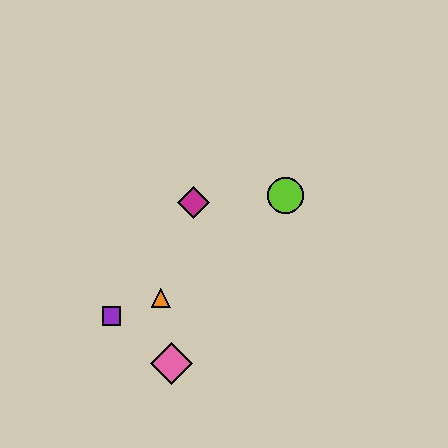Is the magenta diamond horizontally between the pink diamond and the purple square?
No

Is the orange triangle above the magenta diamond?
No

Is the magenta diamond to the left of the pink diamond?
No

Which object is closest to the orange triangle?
The purple square is closest to the orange triangle.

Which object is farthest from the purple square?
The lime circle is farthest from the purple square.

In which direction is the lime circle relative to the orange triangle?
The lime circle is to the right of the orange triangle.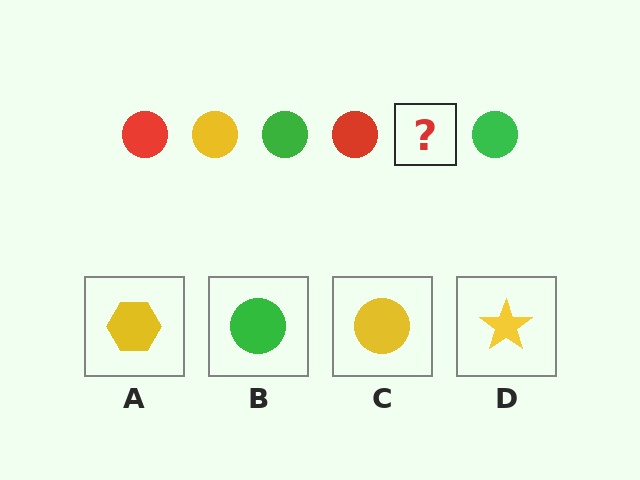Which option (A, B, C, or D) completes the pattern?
C.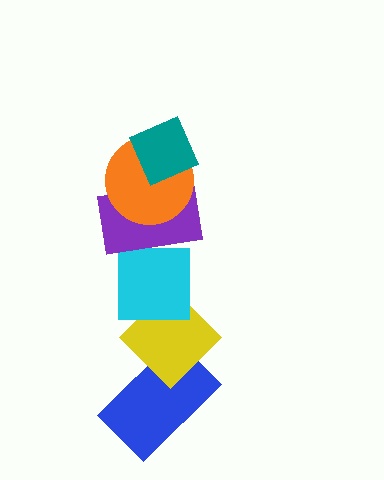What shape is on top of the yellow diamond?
The cyan square is on top of the yellow diamond.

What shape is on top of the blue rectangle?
The yellow diamond is on top of the blue rectangle.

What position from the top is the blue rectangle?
The blue rectangle is 6th from the top.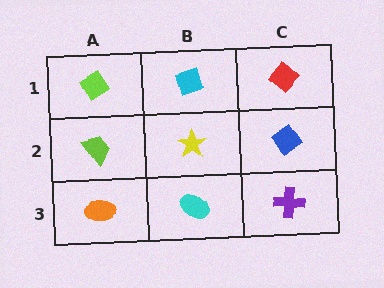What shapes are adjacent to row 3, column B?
A yellow star (row 2, column B), an orange ellipse (row 3, column A), a purple cross (row 3, column C).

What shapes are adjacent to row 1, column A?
A lime trapezoid (row 2, column A), a cyan diamond (row 1, column B).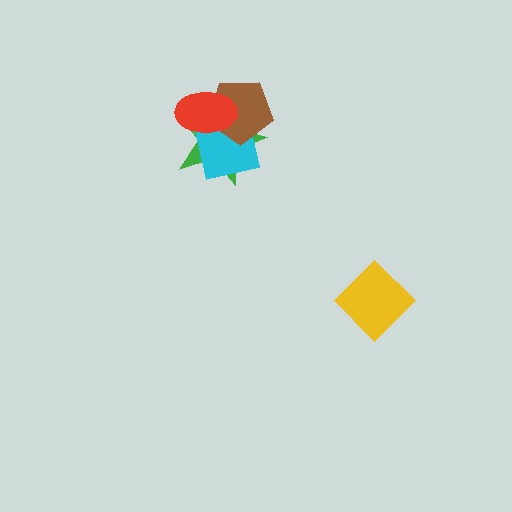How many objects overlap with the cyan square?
3 objects overlap with the cyan square.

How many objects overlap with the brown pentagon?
3 objects overlap with the brown pentagon.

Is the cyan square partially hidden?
Yes, it is partially covered by another shape.